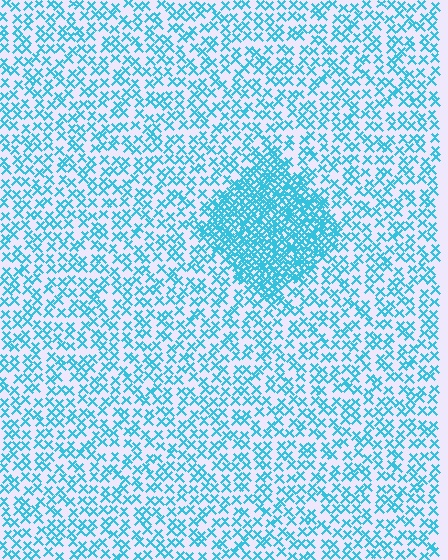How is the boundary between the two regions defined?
The boundary is defined by a change in element density (approximately 2.7x ratio). All elements are the same color, size, and shape.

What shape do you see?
I see a diamond.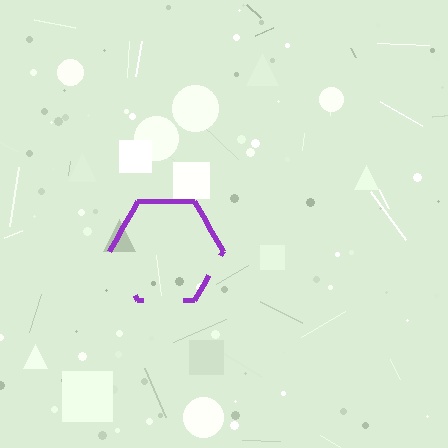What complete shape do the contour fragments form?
The contour fragments form a hexagon.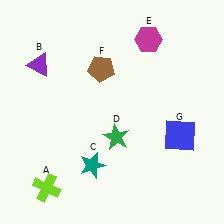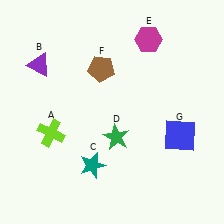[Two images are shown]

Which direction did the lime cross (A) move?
The lime cross (A) moved up.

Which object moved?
The lime cross (A) moved up.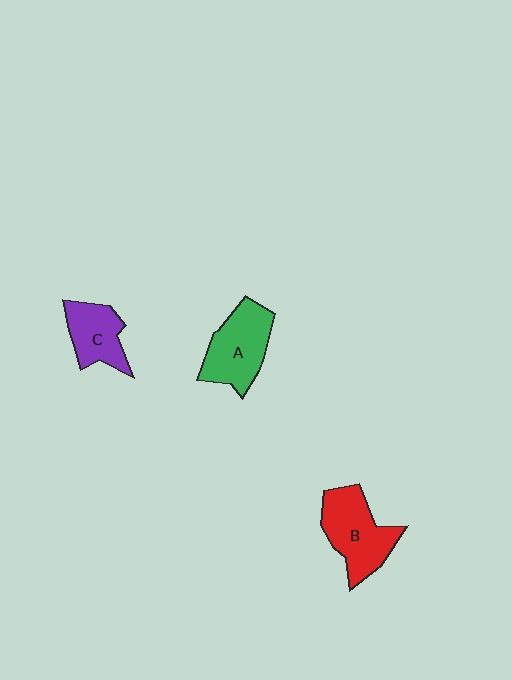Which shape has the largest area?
Shape B (red).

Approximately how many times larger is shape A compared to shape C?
Approximately 1.4 times.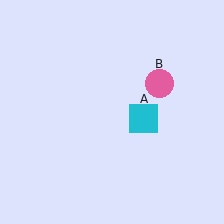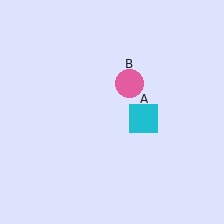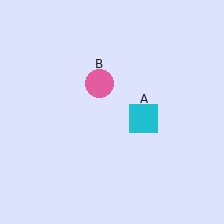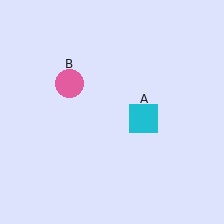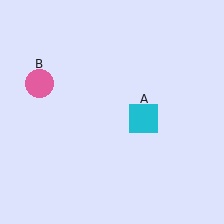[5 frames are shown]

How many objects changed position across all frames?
1 object changed position: pink circle (object B).